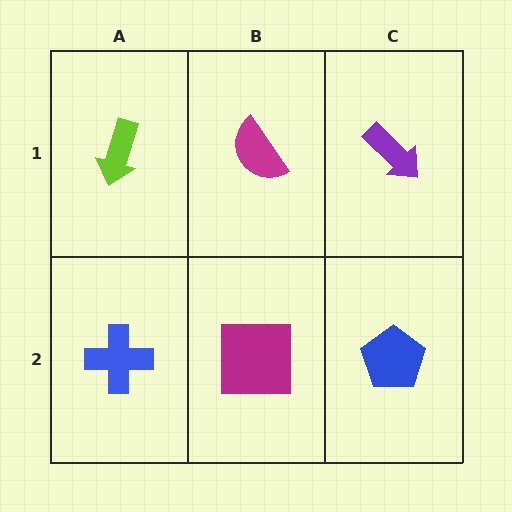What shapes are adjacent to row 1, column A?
A blue cross (row 2, column A), a magenta semicircle (row 1, column B).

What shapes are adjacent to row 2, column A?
A lime arrow (row 1, column A), a magenta square (row 2, column B).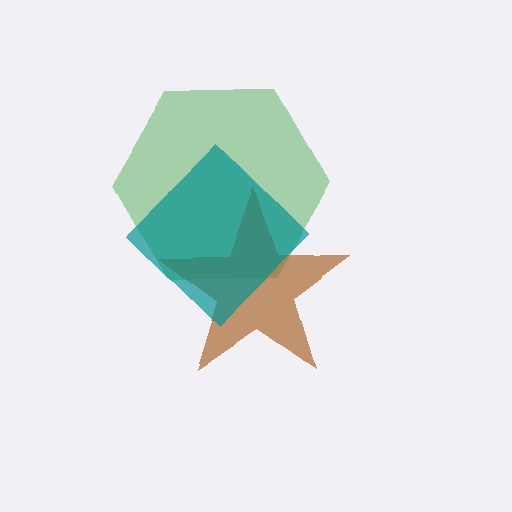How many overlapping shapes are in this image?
There are 3 overlapping shapes in the image.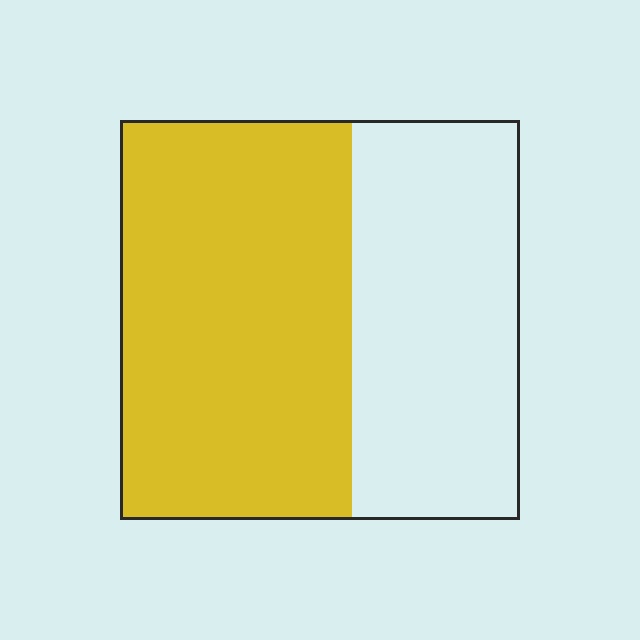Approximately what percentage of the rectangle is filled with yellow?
Approximately 60%.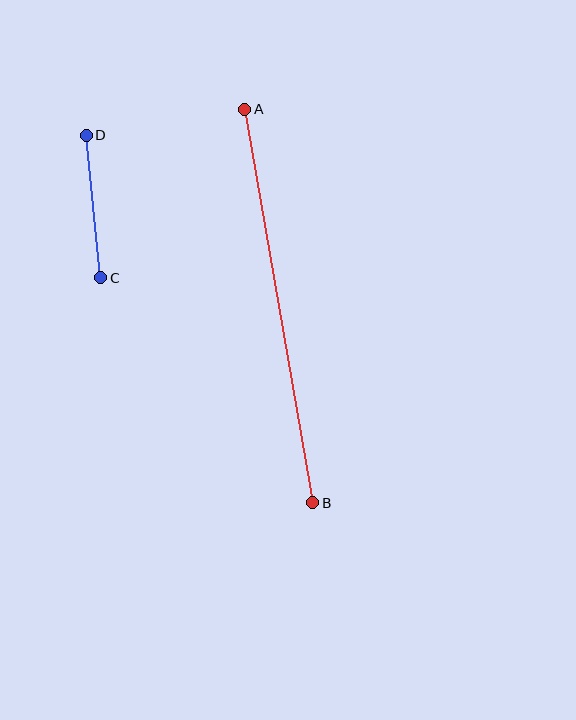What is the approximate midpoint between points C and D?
The midpoint is at approximately (94, 207) pixels.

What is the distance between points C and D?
The distance is approximately 143 pixels.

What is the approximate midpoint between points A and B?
The midpoint is at approximately (279, 306) pixels.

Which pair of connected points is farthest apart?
Points A and B are farthest apart.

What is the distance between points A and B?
The distance is approximately 399 pixels.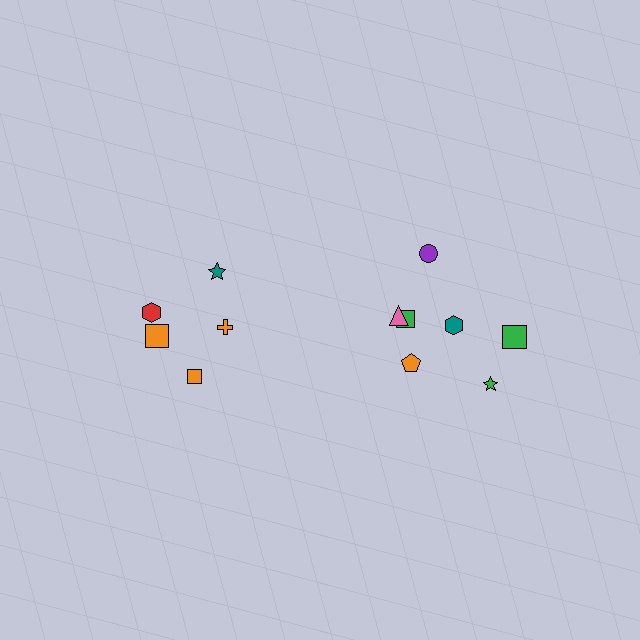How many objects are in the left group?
There are 5 objects.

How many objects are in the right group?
There are 7 objects.